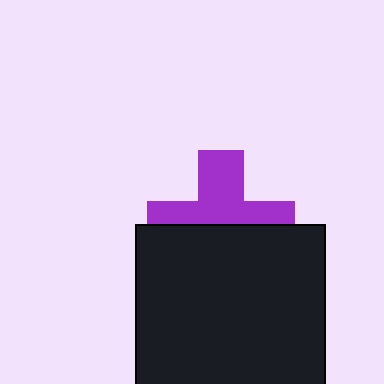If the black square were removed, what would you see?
You would see the complete purple cross.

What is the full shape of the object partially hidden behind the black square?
The partially hidden object is a purple cross.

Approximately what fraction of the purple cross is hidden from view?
Roughly 50% of the purple cross is hidden behind the black square.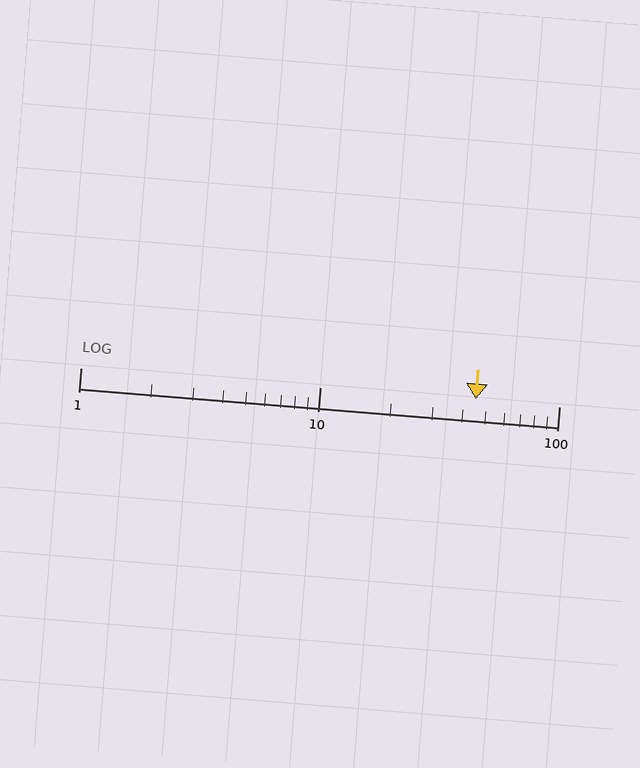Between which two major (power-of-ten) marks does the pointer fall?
The pointer is between 10 and 100.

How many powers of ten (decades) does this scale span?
The scale spans 2 decades, from 1 to 100.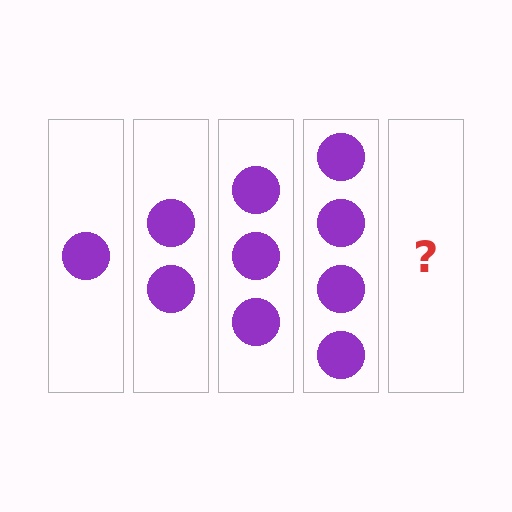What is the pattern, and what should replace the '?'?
The pattern is that each step adds one more circle. The '?' should be 5 circles.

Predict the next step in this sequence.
The next step is 5 circles.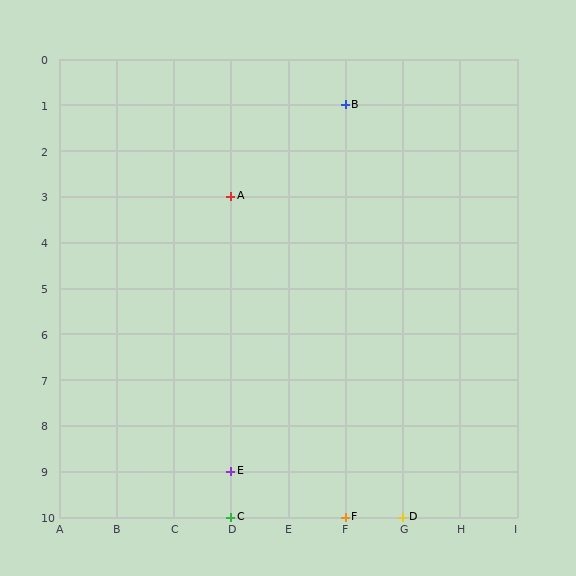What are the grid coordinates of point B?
Point B is at grid coordinates (F, 1).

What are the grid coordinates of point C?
Point C is at grid coordinates (D, 10).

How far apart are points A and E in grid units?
Points A and E are 6 rows apart.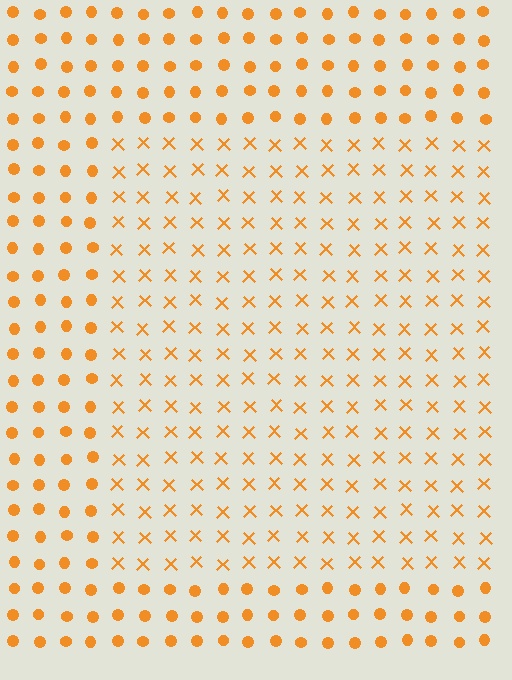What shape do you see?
I see a rectangle.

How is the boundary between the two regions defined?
The boundary is defined by a change in element shape: X marks inside vs. circles outside. All elements share the same color and spacing.